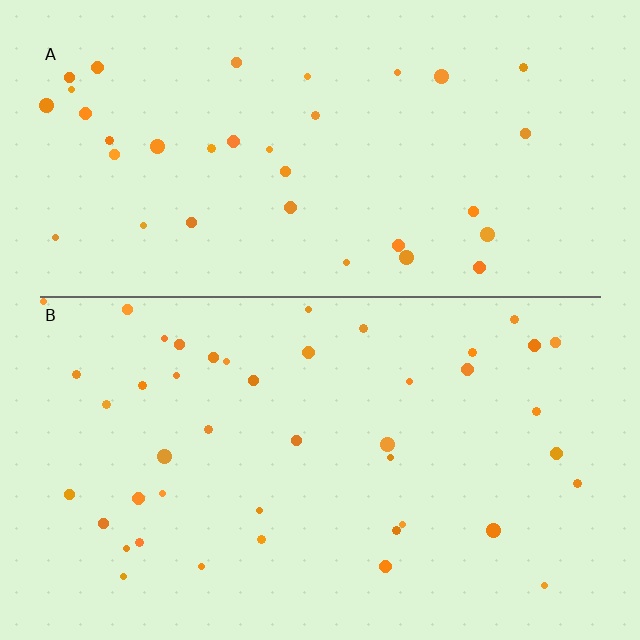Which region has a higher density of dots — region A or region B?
B (the bottom).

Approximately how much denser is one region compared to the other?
Approximately 1.2× — region B over region A.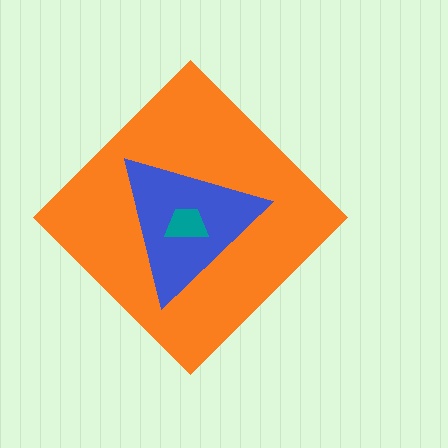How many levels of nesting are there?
3.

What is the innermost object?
The teal trapezoid.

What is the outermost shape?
The orange diamond.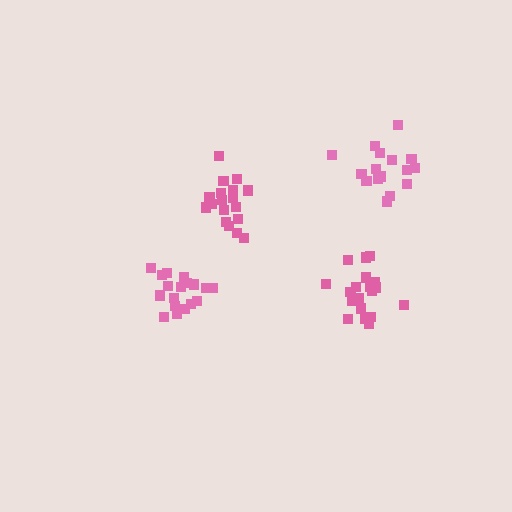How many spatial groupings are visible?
There are 4 spatial groupings.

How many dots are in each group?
Group 1: 19 dots, Group 2: 18 dots, Group 3: 19 dots, Group 4: 16 dots (72 total).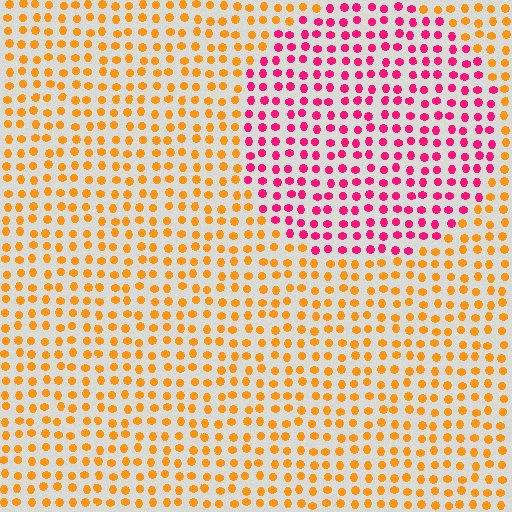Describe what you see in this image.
The image is filled with small orange elements in a uniform arrangement. A circle-shaped region is visible where the elements are tinted to a slightly different hue, forming a subtle color boundary.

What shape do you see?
I see a circle.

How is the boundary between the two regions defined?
The boundary is defined purely by a slight shift in hue (about 60 degrees). Spacing, size, and orientation are identical on both sides.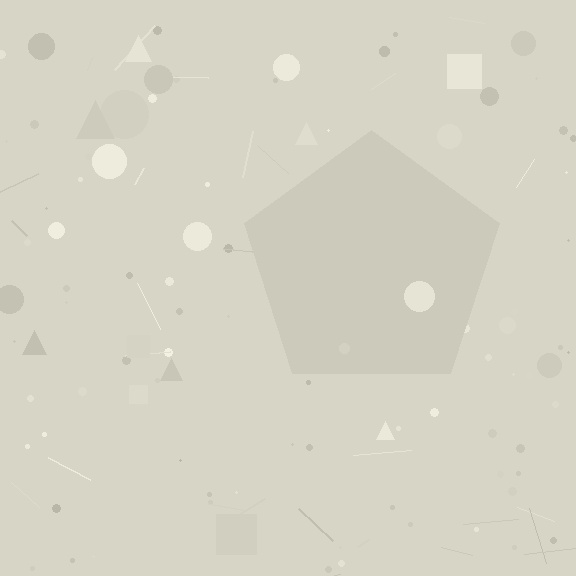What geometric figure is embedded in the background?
A pentagon is embedded in the background.